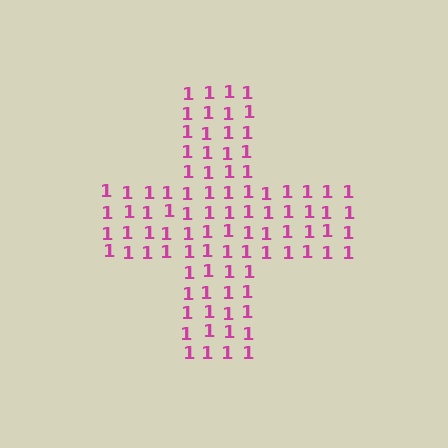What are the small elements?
The small elements are digit 1's.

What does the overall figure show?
The overall figure shows a cross.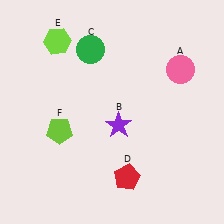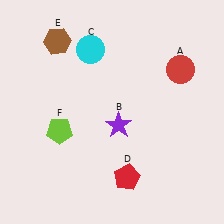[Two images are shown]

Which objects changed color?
A changed from pink to red. C changed from green to cyan. E changed from lime to brown.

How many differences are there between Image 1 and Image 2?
There are 3 differences between the two images.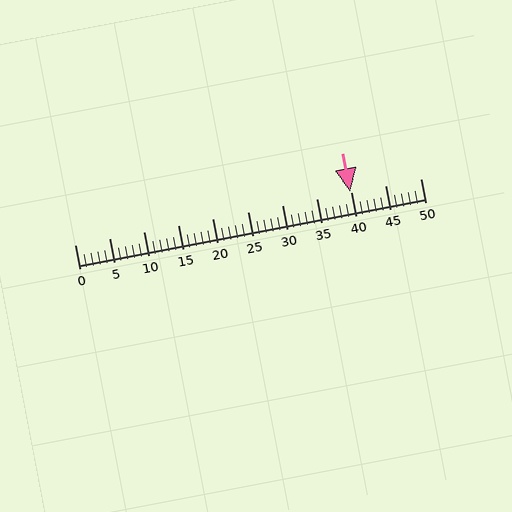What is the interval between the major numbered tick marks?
The major tick marks are spaced 5 units apart.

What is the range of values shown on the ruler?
The ruler shows values from 0 to 50.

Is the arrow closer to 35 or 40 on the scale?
The arrow is closer to 40.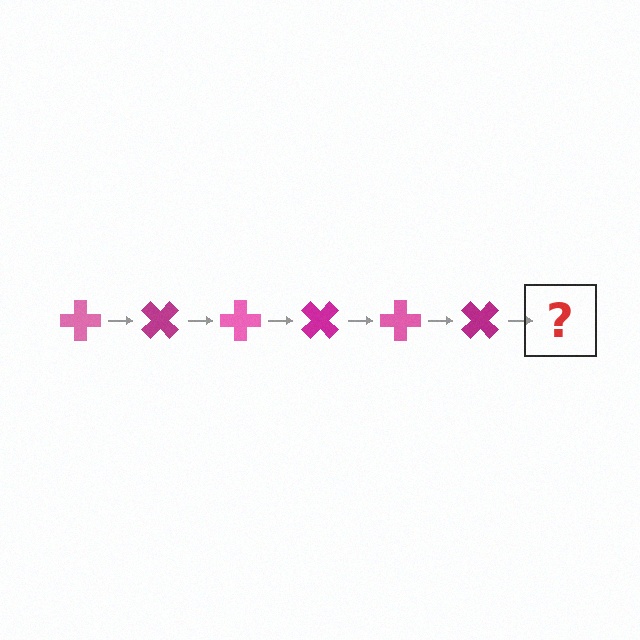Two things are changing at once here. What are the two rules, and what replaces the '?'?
The two rules are that it rotates 45 degrees each step and the color cycles through pink and magenta. The '?' should be a pink cross, rotated 270 degrees from the start.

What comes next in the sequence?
The next element should be a pink cross, rotated 270 degrees from the start.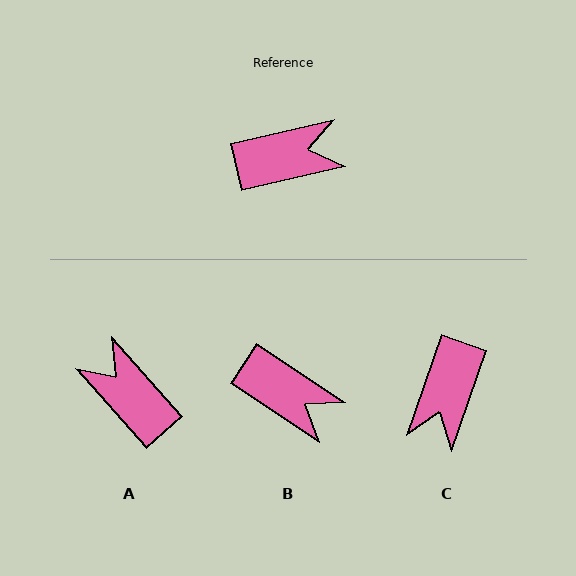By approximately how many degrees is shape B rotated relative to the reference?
Approximately 46 degrees clockwise.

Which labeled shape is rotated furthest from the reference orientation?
C, about 122 degrees away.